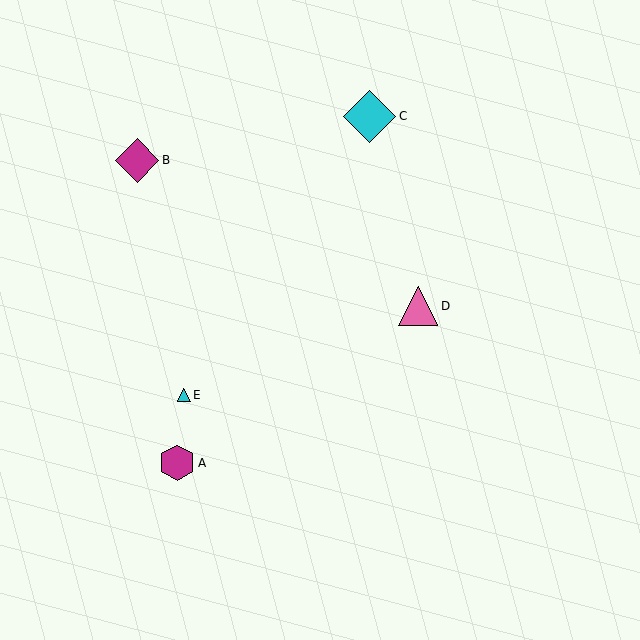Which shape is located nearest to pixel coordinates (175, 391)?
The cyan triangle (labeled E) at (184, 395) is nearest to that location.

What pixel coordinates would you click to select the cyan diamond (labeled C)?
Click at (370, 116) to select the cyan diamond C.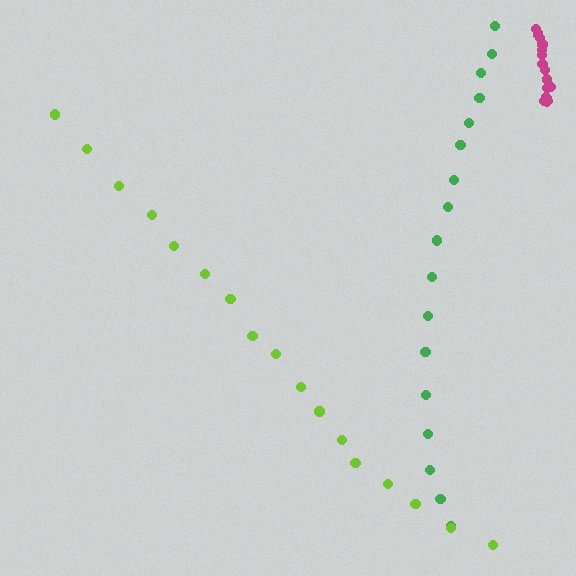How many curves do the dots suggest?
There are 3 distinct paths.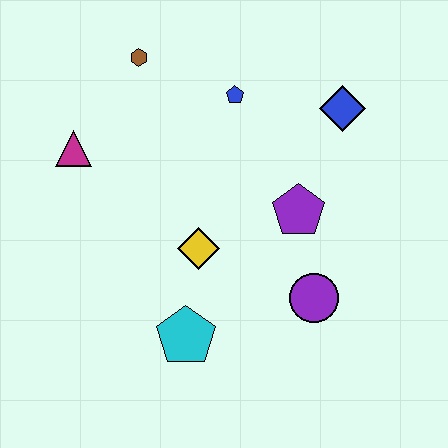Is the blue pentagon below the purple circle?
No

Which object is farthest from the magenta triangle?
The purple circle is farthest from the magenta triangle.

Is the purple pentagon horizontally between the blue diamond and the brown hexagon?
Yes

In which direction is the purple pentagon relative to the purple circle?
The purple pentagon is above the purple circle.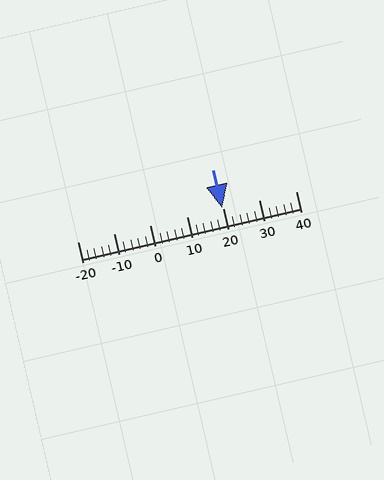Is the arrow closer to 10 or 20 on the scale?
The arrow is closer to 20.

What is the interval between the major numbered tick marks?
The major tick marks are spaced 10 units apart.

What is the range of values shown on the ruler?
The ruler shows values from -20 to 40.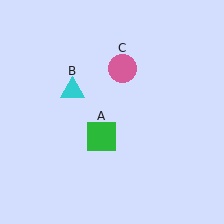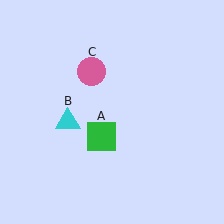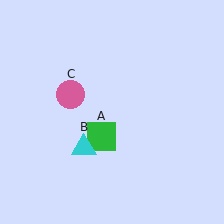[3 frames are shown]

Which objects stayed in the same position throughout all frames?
Green square (object A) remained stationary.